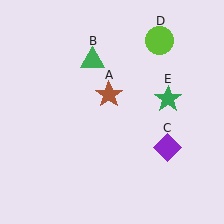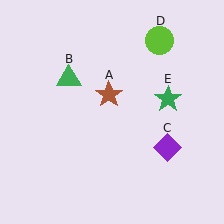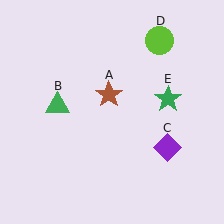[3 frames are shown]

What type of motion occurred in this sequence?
The green triangle (object B) rotated counterclockwise around the center of the scene.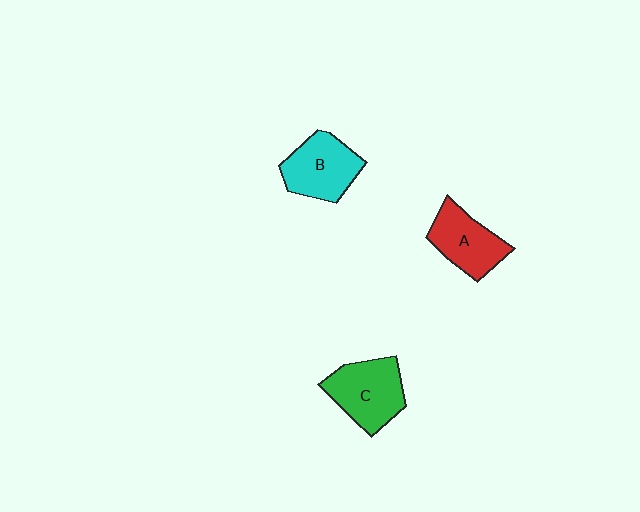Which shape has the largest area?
Shape C (green).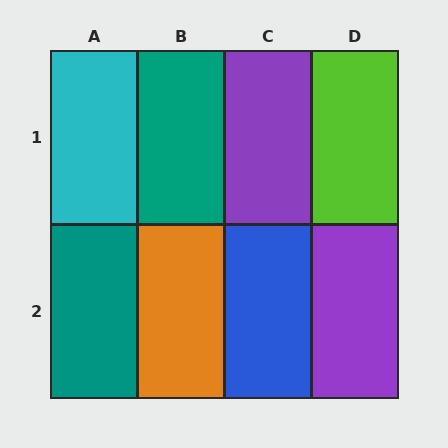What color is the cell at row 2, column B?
Orange.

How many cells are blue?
1 cell is blue.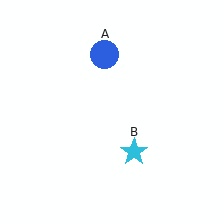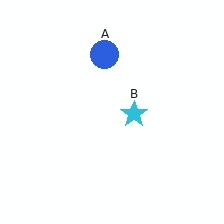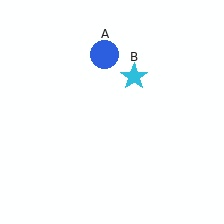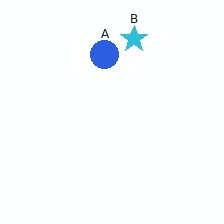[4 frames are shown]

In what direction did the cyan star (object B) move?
The cyan star (object B) moved up.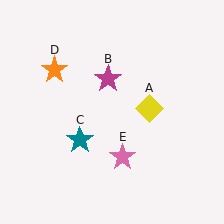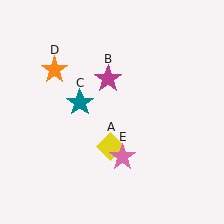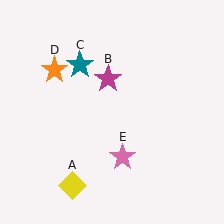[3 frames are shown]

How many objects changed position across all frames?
2 objects changed position: yellow diamond (object A), teal star (object C).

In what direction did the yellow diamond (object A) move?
The yellow diamond (object A) moved down and to the left.